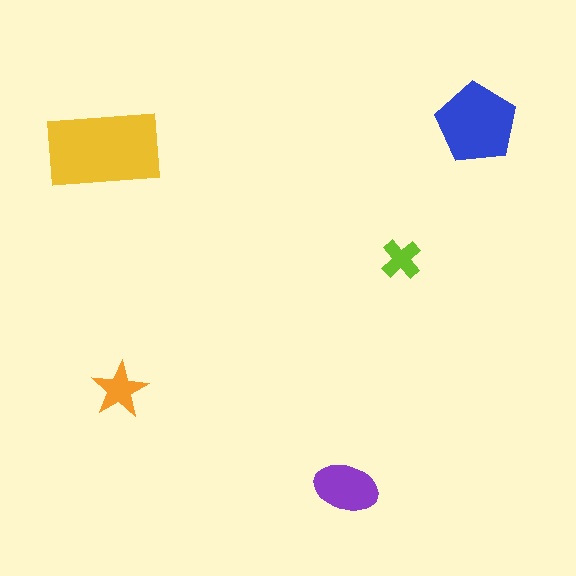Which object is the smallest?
The lime cross.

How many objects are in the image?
There are 5 objects in the image.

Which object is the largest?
The yellow rectangle.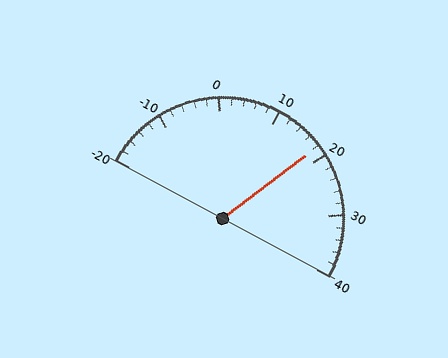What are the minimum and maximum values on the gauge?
The gauge ranges from -20 to 40.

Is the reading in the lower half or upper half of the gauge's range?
The reading is in the upper half of the range (-20 to 40).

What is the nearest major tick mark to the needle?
The nearest major tick mark is 20.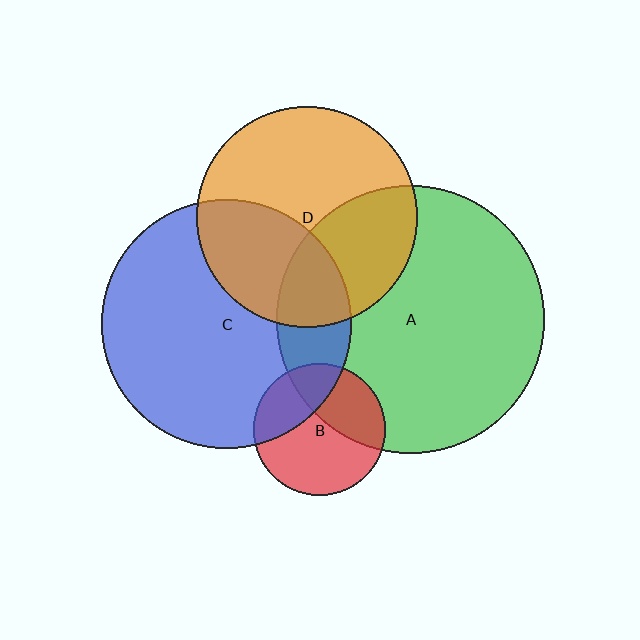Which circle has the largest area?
Circle A (green).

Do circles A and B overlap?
Yes.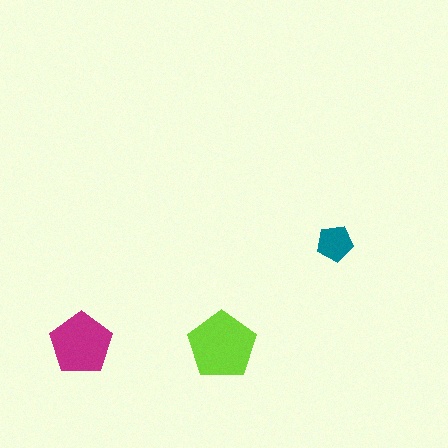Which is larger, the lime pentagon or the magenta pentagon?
The lime one.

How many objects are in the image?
There are 3 objects in the image.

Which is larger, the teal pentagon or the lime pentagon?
The lime one.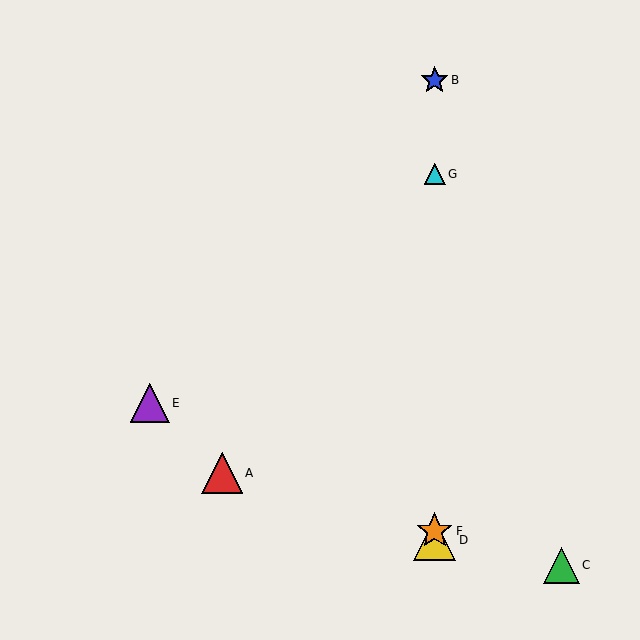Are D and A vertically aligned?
No, D is at x≈435 and A is at x≈222.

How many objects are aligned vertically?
4 objects (B, D, F, G) are aligned vertically.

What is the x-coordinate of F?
Object F is at x≈435.